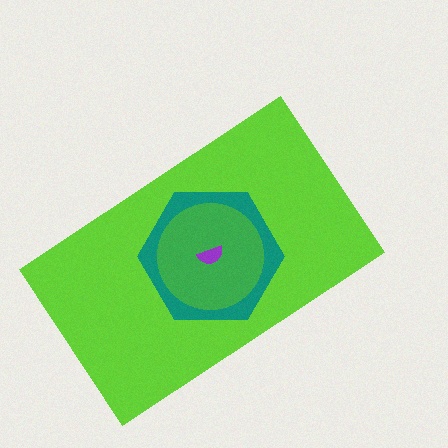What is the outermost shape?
The lime rectangle.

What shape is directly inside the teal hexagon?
The green circle.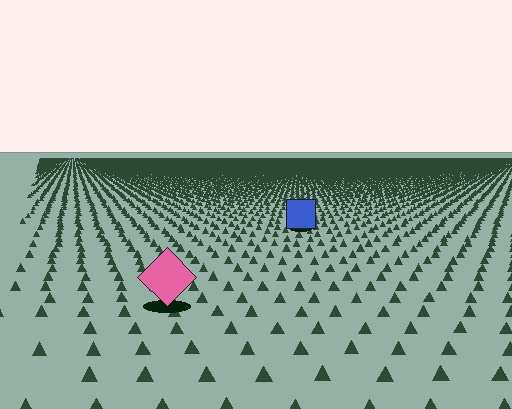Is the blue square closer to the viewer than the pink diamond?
No. The pink diamond is closer — you can tell from the texture gradient: the ground texture is coarser near it.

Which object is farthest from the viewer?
The blue square is farthest from the viewer. It appears smaller and the ground texture around it is denser.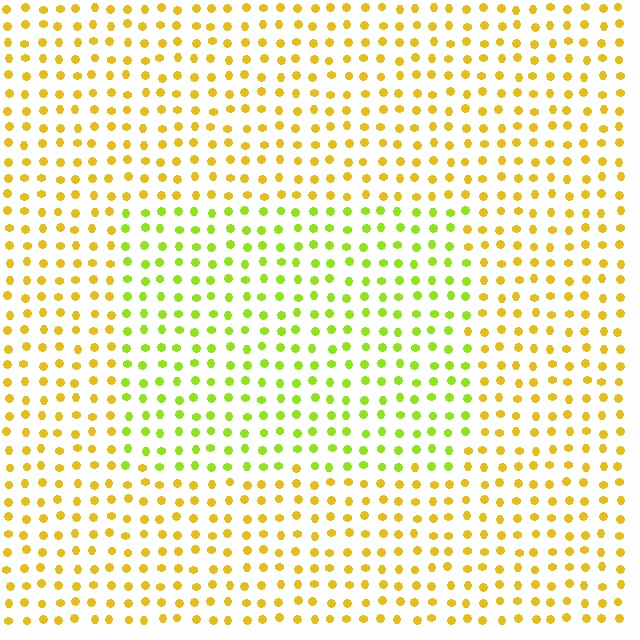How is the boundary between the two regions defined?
The boundary is defined purely by a slight shift in hue (about 38 degrees). Spacing, size, and orientation are identical on both sides.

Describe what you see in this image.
The image is filled with small yellow elements in a uniform arrangement. A rectangle-shaped region is visible where the elements are tinted to a slightly different hue, forming a subtle color boundary.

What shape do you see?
I see a rectangle.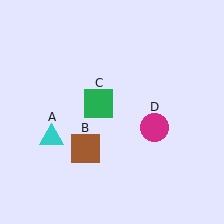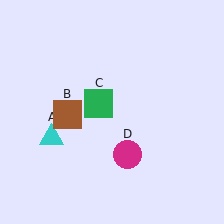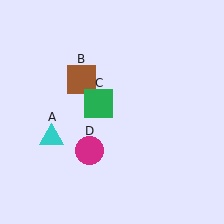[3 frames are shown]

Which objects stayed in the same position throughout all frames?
Cyan triangle (object A) and green square (object C) remained stationary.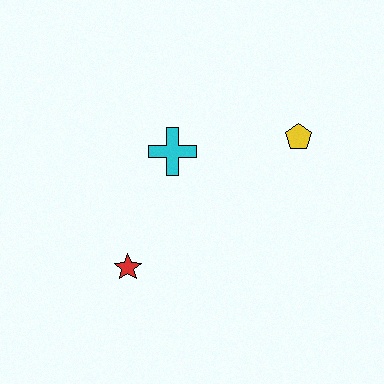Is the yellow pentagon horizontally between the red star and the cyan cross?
No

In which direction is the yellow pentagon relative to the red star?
The yellow pentagon is to the right of the red star.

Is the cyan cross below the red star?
No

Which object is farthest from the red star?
The yellow pentagon is farthest from the red star.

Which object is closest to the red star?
The cyan cross is closest to the red star.